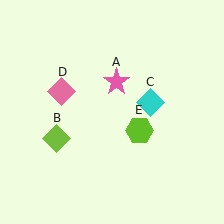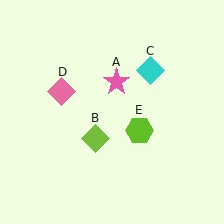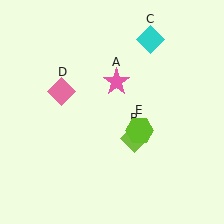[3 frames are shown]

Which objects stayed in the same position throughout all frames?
Pink star (object A) and pink diamond (object D) and lime hexagon (object E) remained stationary.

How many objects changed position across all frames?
2 objects changed position: lime diamond (object B), cyan diamond (object C).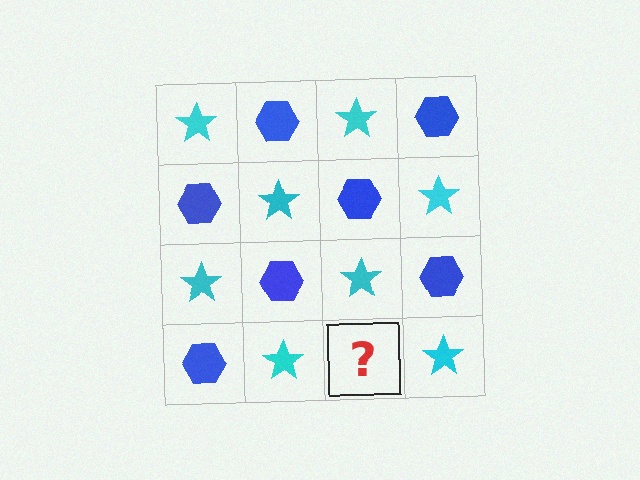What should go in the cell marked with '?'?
The missing cell should contain a blue hexagon.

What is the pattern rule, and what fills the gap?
The rule is that it alternates cyan star and blue hexagon in a checkerboard pattern. The gap should be filled with a blue hexagon.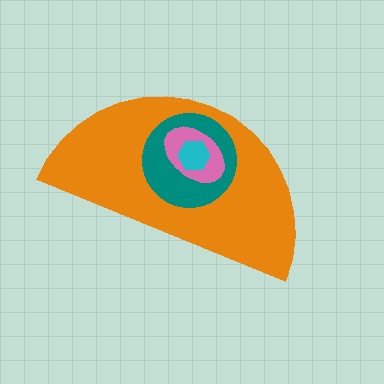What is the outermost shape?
The orange semicircle.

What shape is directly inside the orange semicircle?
The teal circle.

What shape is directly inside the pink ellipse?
The cyan hexagon.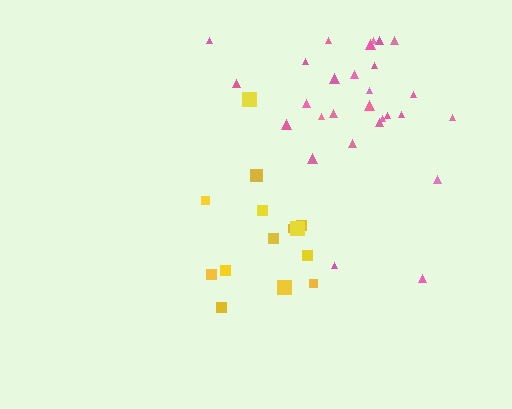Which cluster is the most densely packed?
Yellow.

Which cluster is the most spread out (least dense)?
Pink.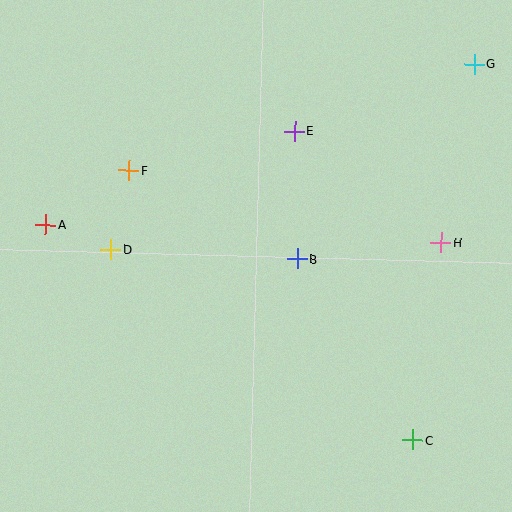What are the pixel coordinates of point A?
Point A is at (45, 224).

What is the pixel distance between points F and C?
The distance between F and C is 392 pixels.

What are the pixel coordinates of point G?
Point G is at (474, 64).